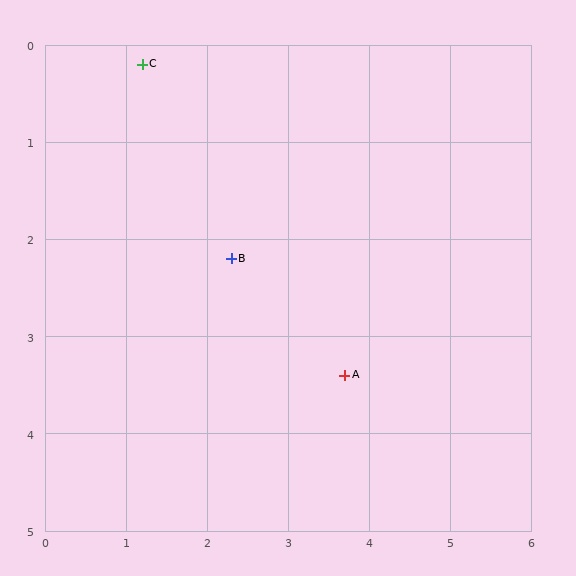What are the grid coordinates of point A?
Point A is at approximately (3.7, 3.4).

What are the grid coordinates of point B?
Point B is at approximately (2.3, 2.2).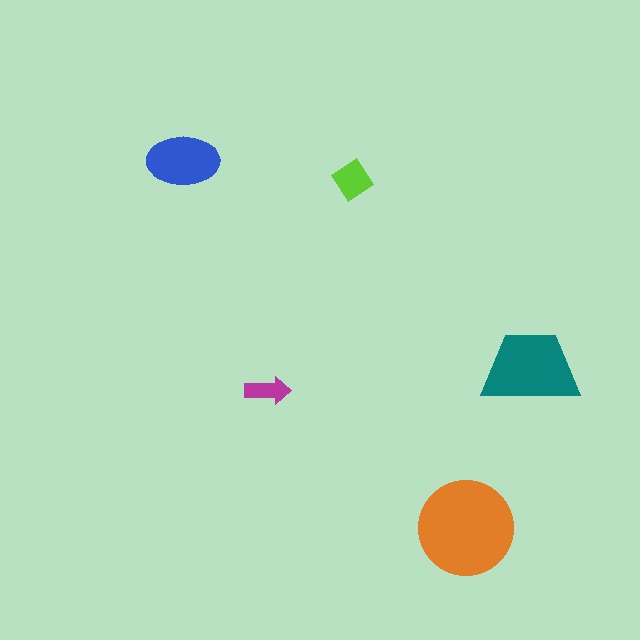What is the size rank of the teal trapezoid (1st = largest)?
2nd.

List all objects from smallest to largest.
The magenta arrow, the lime diamond, the blue ellipse, the teal trapezoid, the orange circle.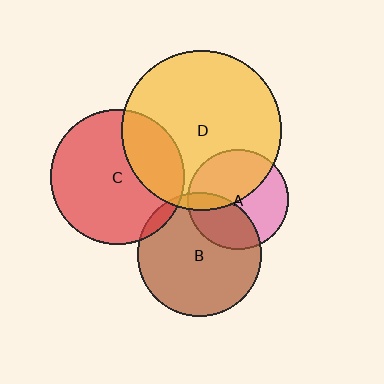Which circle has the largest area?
Circle D (yellow).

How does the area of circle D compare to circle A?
Approximately 2.6 times.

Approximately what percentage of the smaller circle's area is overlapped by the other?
Approximately 30%.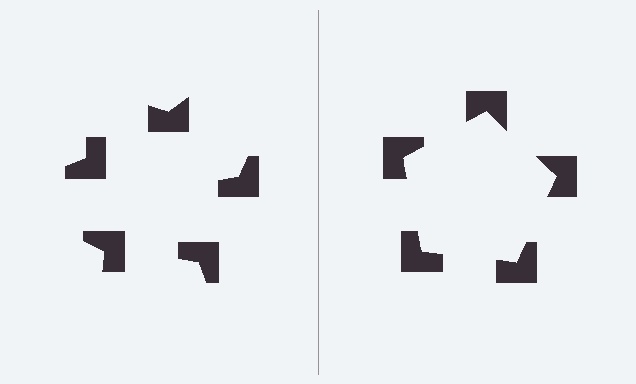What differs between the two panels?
The notched squares are positioned identically on both sides; only the wedge orientations differ. On the right they align to a pentagon; on the left they are misaligned.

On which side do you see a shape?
An illusory pentagon appears on the right side. On the left side the wedge cuts are rotated, so no coherent shape forms.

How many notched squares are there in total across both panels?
10 — 5 on each side.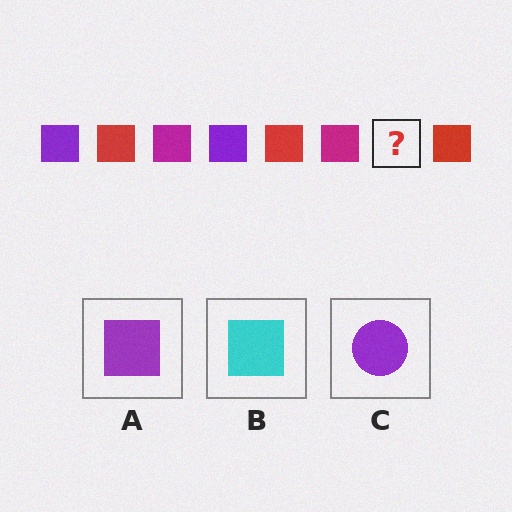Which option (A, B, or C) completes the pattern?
A.